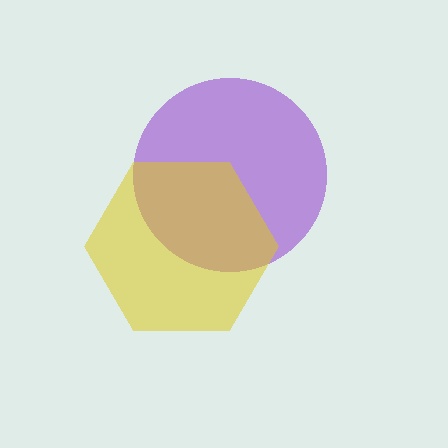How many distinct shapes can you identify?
There are 2 distinct shapes: a purple circle, a yellow hexagon.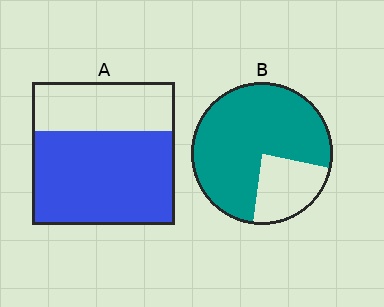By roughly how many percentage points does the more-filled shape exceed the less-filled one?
By roughly 10 percentage points (B over A).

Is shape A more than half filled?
Yes.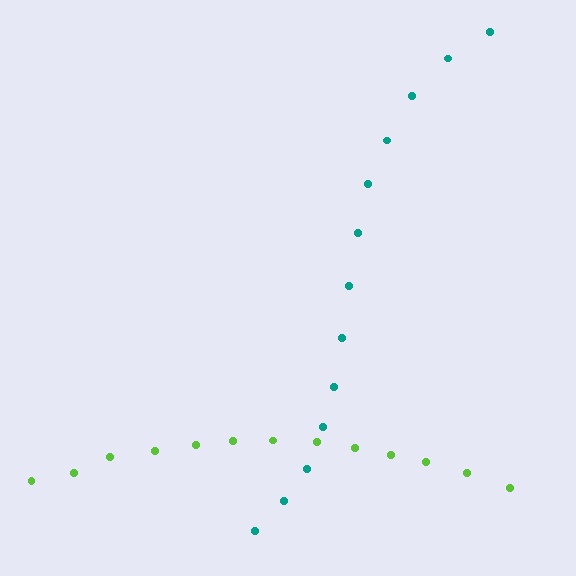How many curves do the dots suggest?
There are 2 distinct paths.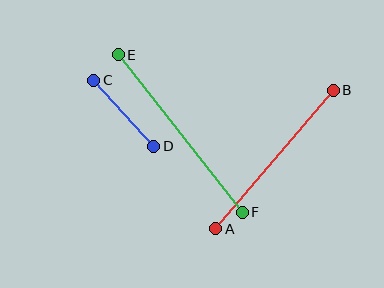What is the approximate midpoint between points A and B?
The midpoint is at approximately (274, 160) pixels.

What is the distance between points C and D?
The distance is approximately 89 pixels.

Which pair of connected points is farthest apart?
Points E and F are farthest apart.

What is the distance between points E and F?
The distance is approximately 201 pixels.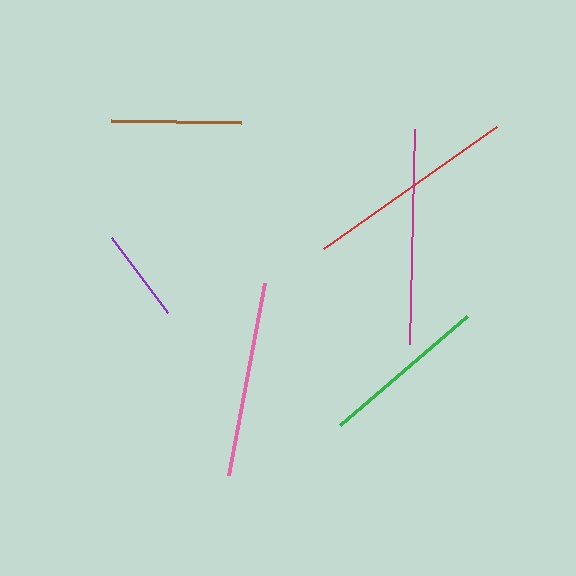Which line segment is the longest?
The magenta line is the longest at approximately 214 pixels.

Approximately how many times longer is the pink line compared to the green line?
The pink line is approximately 1.2 times the length of the green line.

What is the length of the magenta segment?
The magenta segment is approximately 214 pixels long.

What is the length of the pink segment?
The pink segment is approximately 196 pixels long.